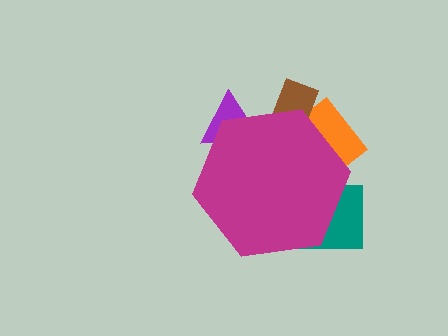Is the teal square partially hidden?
Yes, the teal square is partially hidden behind the magenta hexagon.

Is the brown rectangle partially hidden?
Yes, the brown rectangle is partially hidden behind the magenta hexagon.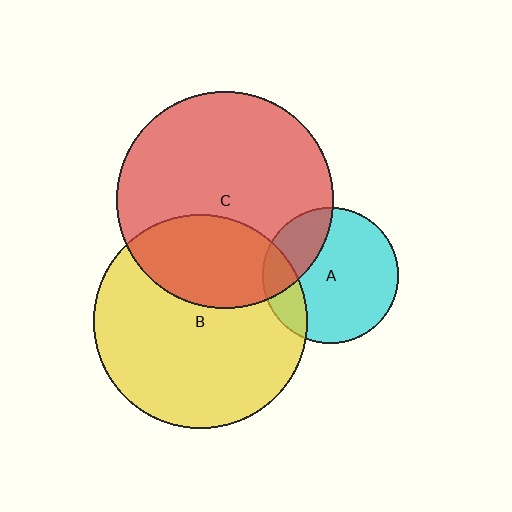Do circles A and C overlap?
Yes.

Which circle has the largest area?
Circle C (red).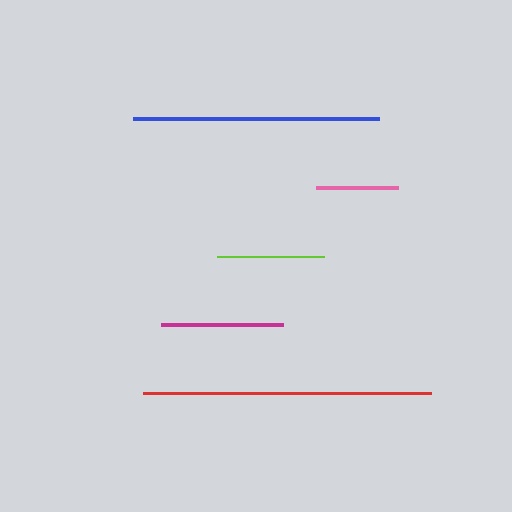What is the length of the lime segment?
The lime segment is approximately 106 pixels long.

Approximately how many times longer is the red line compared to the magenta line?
The red line is approximately 2.3 times the length of the magenta line.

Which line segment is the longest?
The red line is the longest at approximately 287 pixels.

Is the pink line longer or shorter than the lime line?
The lime line is longer than the pink line.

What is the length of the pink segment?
The pink segment is approximately 82 pixels long.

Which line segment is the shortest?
The pink line is the shortest at approximately 82 pixels.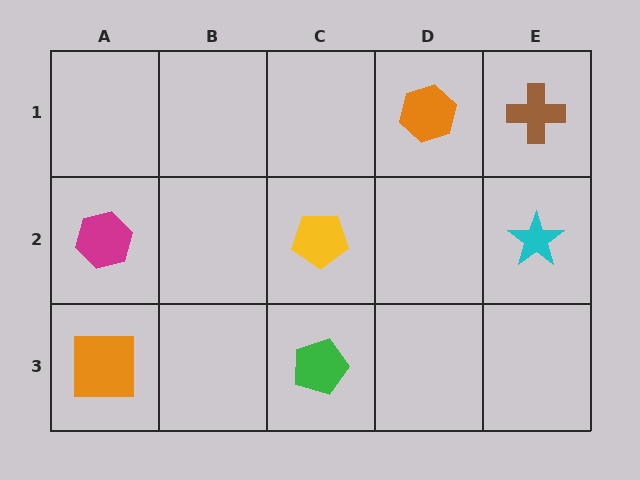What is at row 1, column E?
A brown cross.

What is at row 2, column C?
A yellow pentagon.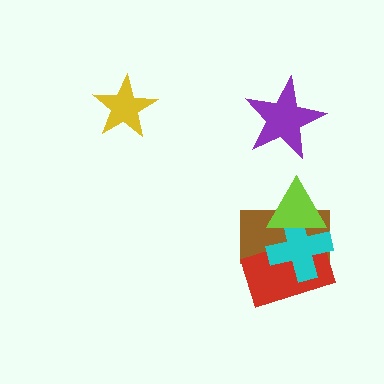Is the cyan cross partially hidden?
Yes, it is partially covered by another shape.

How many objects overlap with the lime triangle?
3 objects overlap with the lime triangle.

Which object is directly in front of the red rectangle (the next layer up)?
The cyan cross is directly in front of the red rectangle.